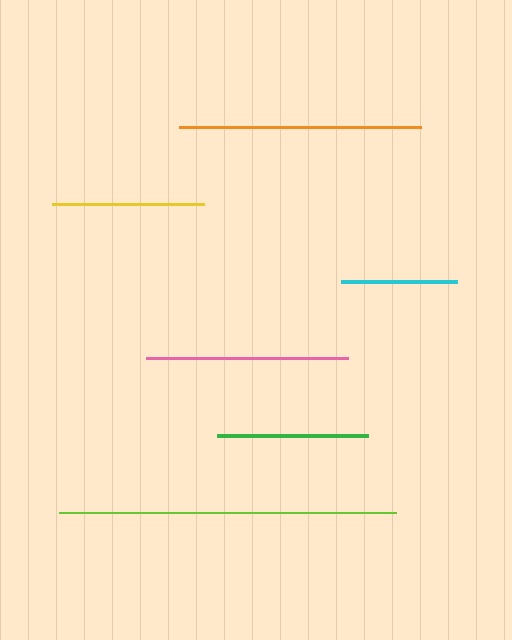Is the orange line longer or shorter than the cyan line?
The orange line is longer than the cyan line.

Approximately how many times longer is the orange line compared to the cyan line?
The orange line is approximately 2.1 times the length of the cyan line.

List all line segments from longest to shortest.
From longest to shortest: lime, orange, pink, yellow, green, cyan.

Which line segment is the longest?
The lime line is the longest at approximately 337 pixels.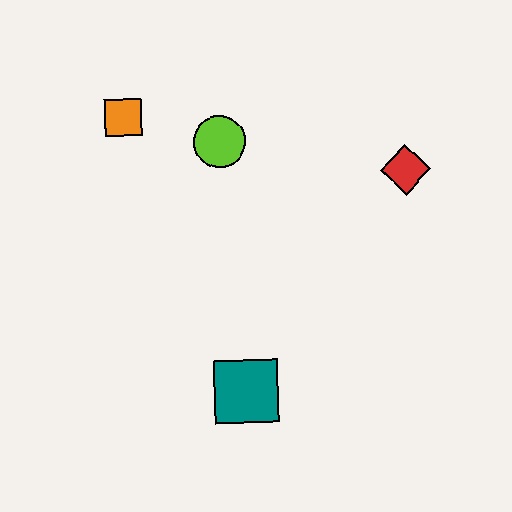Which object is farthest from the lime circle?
The teal square is farthest from the lime circle.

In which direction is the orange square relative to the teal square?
The orange square is above the teal square.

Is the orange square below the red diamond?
No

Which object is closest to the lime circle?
The orange square is closest to the lime circle.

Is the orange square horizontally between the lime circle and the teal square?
No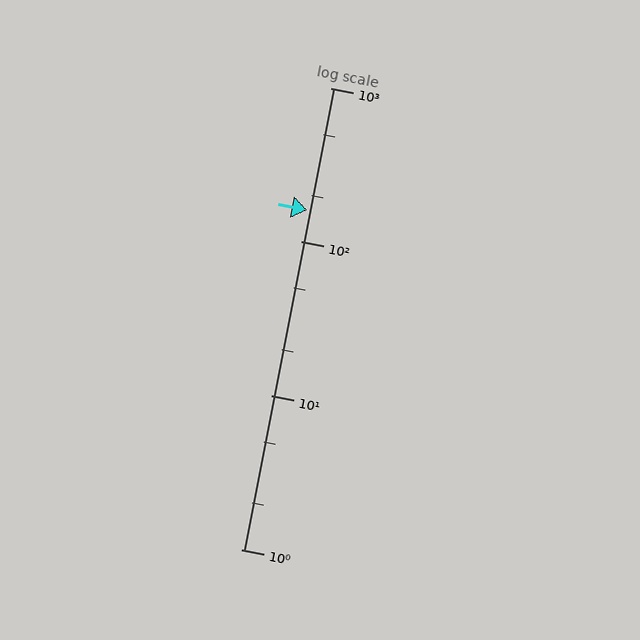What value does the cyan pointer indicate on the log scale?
The pointer indicates approximately 160.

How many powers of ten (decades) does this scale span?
The scale spans 3 decades, from 1 to 1000.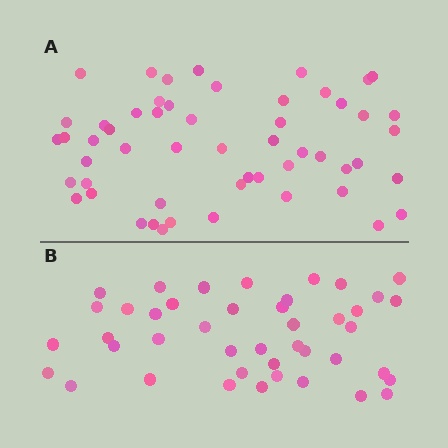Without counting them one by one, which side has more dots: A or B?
Region A (the top region) has more dots.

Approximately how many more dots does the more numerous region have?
Region A has roughly 12 or so more dots than region B.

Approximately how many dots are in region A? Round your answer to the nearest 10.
About 50 dots. (The exact count is 54, which rounds to 50.)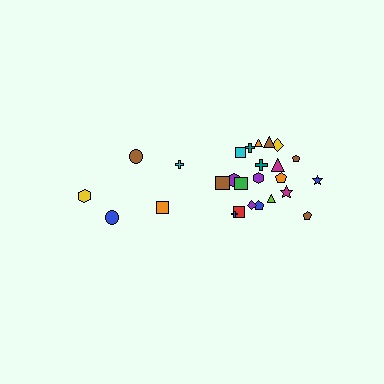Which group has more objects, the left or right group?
The right group.